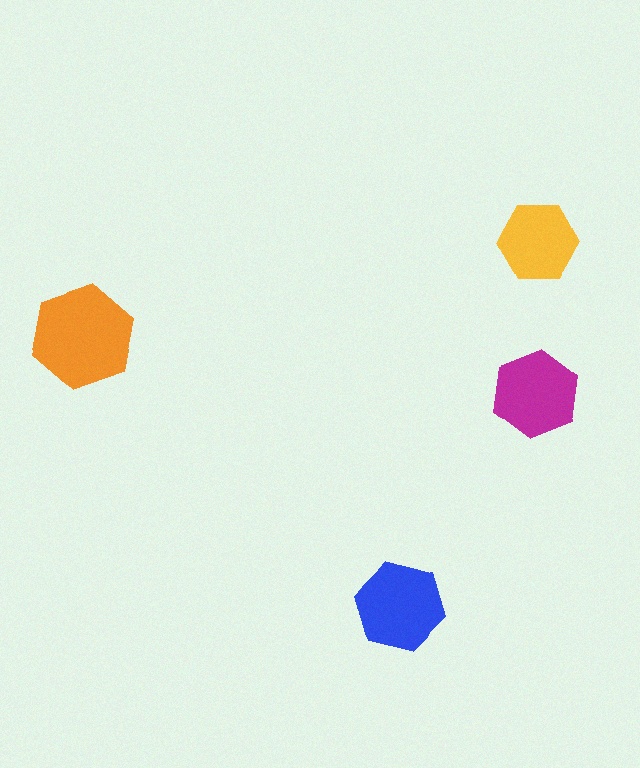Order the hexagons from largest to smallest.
the orange one, the blue one, the magenta one, the yellow one.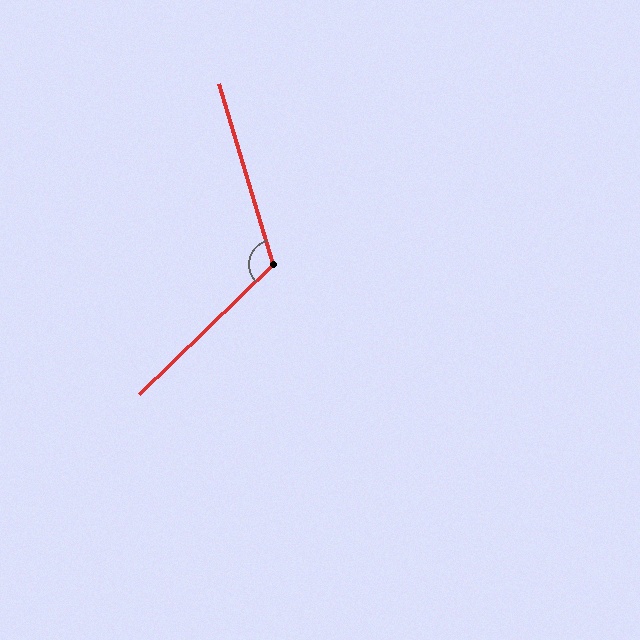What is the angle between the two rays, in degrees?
Approximately 117 degrees.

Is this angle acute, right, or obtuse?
It is obtuse.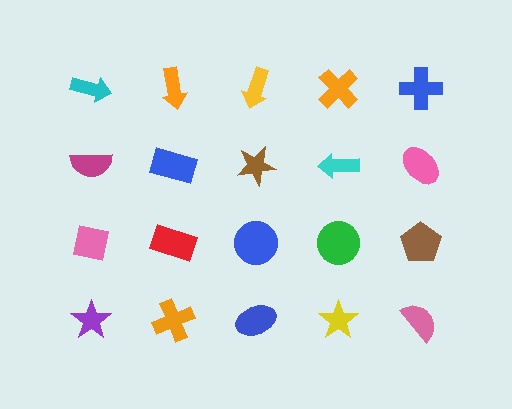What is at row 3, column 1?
A pink square.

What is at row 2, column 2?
A blue rectangle.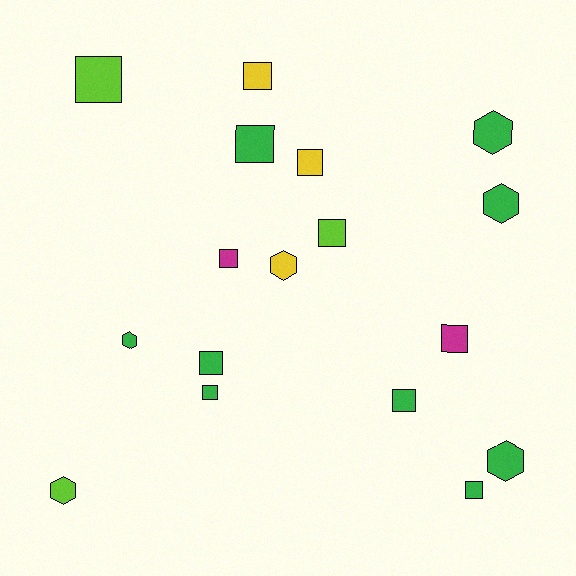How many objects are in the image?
There are 17 objects.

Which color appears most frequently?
Green, with 9 objects.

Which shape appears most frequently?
Square, with 11 objects.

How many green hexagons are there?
There are 4 green hexagons.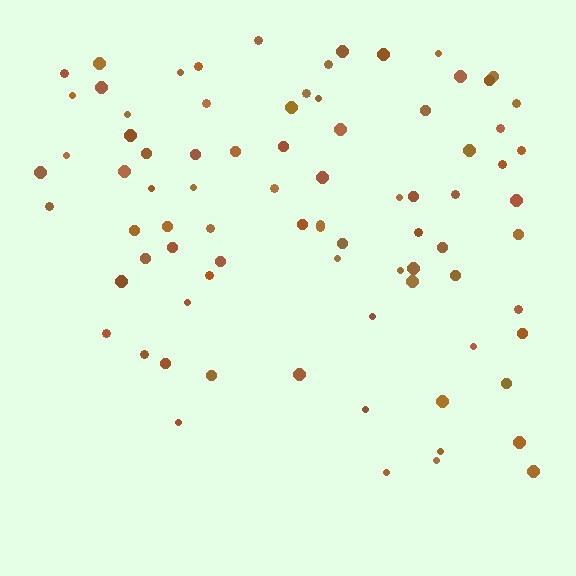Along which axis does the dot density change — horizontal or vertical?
Vertical.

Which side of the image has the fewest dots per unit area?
The bottom.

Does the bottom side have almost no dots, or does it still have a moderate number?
Still a moderate number, just noticeably fewer than the top.